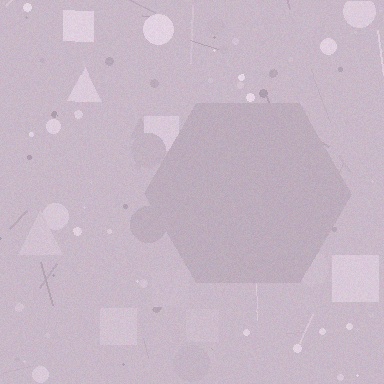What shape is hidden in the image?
A hexagon is hidden in the image.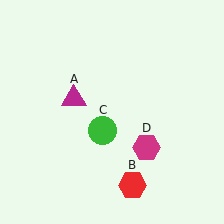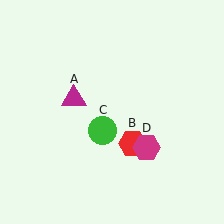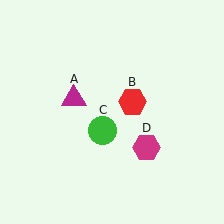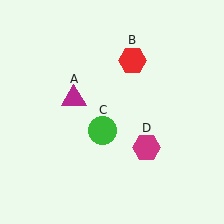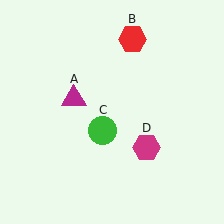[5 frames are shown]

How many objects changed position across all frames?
1 object changed position: red hexagon (object B).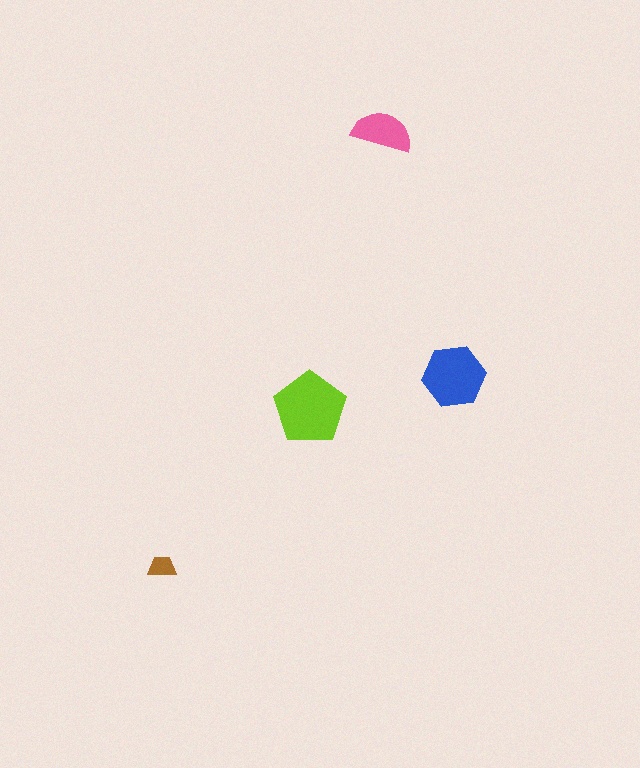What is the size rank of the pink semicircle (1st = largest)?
3rd.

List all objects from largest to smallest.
The lime pentagon, the blue hexagon, the pink semicircle, the brown trapezoid.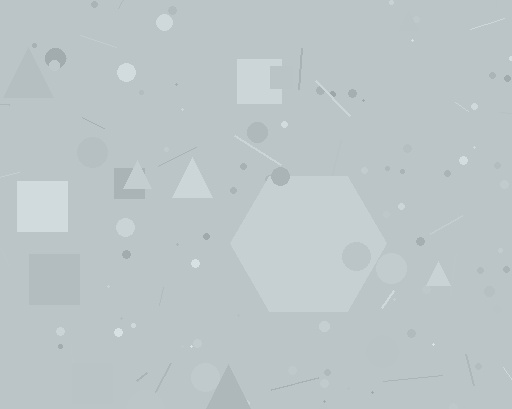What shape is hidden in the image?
A hexagon is hidden in the image.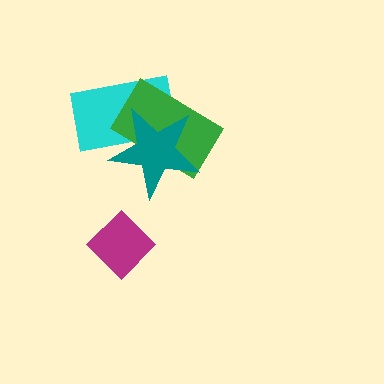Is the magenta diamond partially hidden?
No, no other shape covers it.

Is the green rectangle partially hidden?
Yes, it is partially covered by another shape.